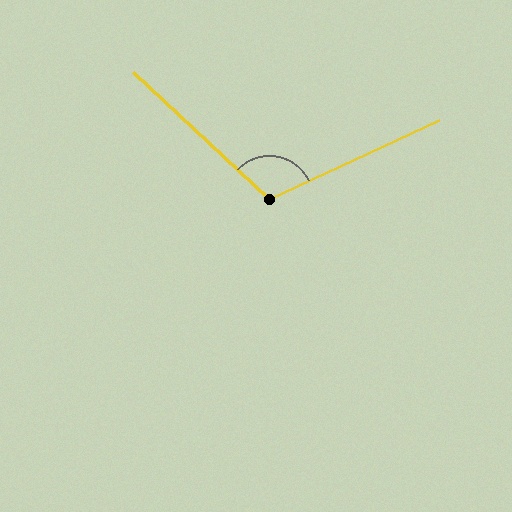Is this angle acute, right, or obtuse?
It is obtuse.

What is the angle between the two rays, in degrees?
Approximately 112 degrees.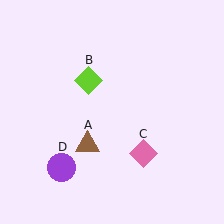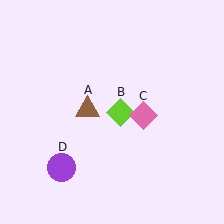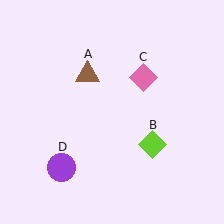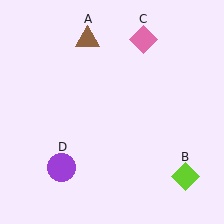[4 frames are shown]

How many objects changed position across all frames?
3 objects changed position: brown triangle (object A), lime diamond (object B), pink diamond (object C).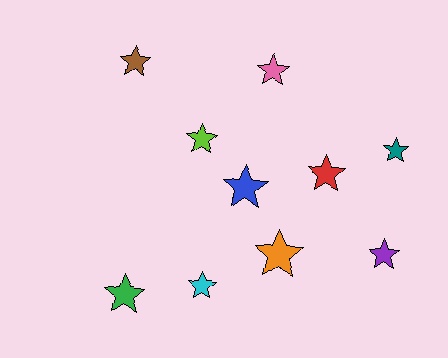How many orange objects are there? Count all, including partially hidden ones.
There is 1 orange object.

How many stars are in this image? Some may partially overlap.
There are 10 stars.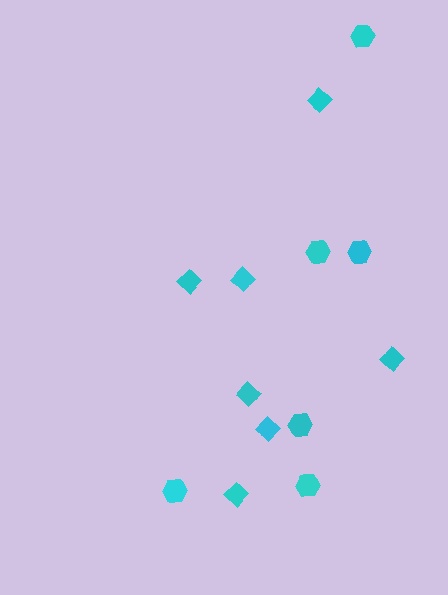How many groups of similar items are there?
There are 2 groups: one group of hexagons (6) and one group of diamonds (7).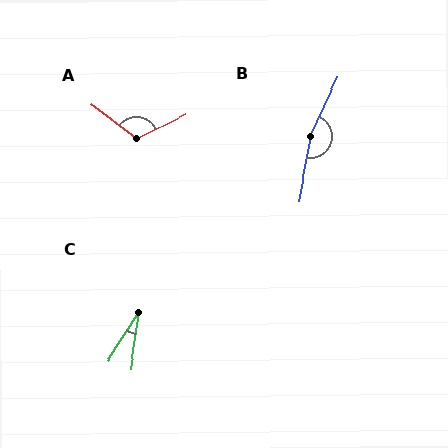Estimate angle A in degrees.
Approximately 117 degrees.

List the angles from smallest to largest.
C (25°), A (117°), B (165°).